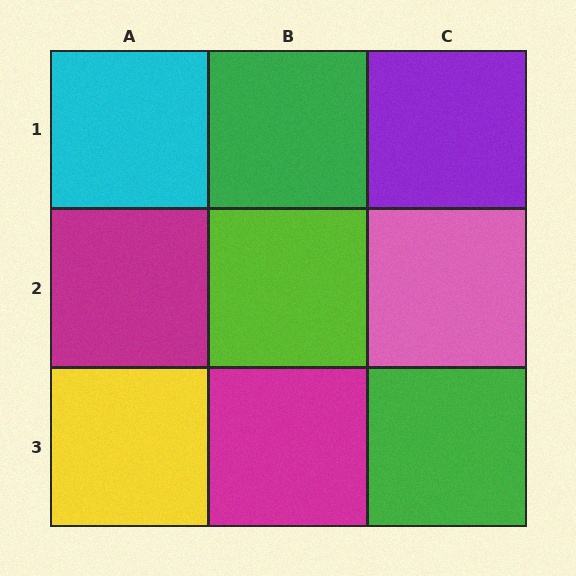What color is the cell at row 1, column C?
Purple.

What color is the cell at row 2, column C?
Pink.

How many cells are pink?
1 cell is pink.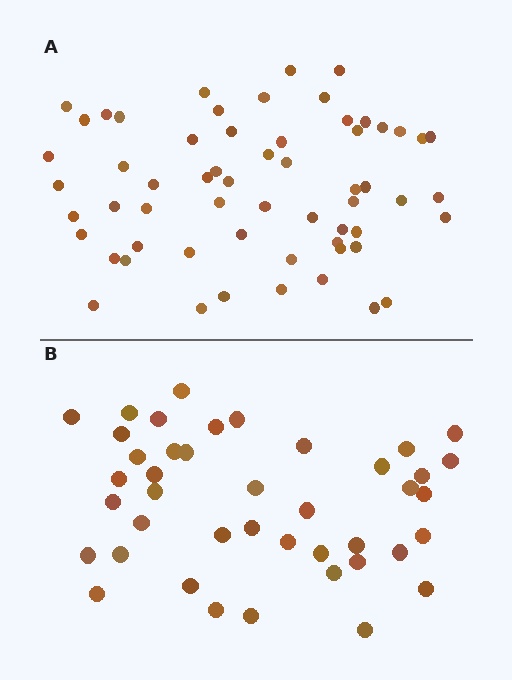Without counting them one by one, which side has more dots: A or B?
Region A (the top region) has more dots.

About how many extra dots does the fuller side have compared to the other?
Region A has approximately 20 more dots than region B.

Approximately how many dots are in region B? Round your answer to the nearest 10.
About 40 dots. (The exact count is 42, which rounds to 40.)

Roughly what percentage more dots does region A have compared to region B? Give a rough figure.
About 45% more.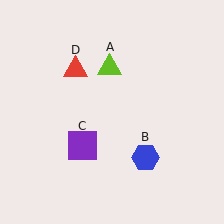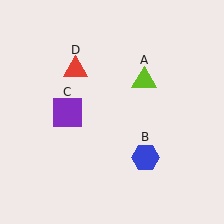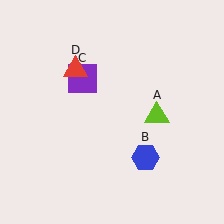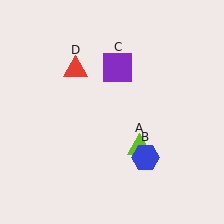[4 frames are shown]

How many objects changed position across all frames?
2 objects changed position: lime triangle (object A), purple square (object C).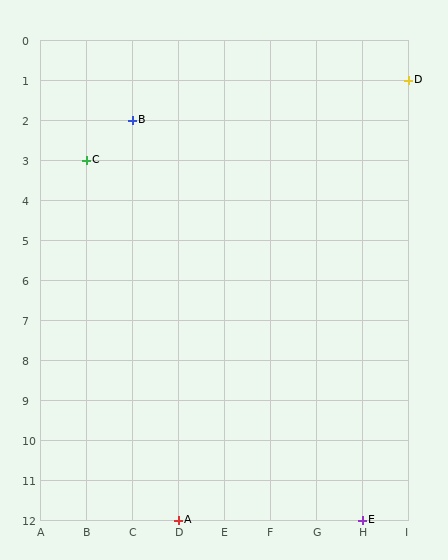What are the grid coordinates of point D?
Point D is at grid coordinates (I, 1).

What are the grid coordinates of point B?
Point B is at grid coordinates (C, 2).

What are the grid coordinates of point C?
Point C is at grid coordinates (B, 3).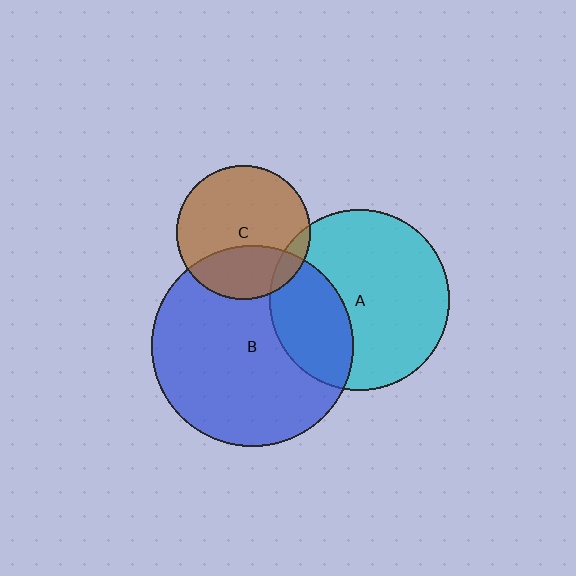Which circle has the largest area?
Circle B (blue).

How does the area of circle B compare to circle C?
Approximately 2.3 times.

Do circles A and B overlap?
Yes.